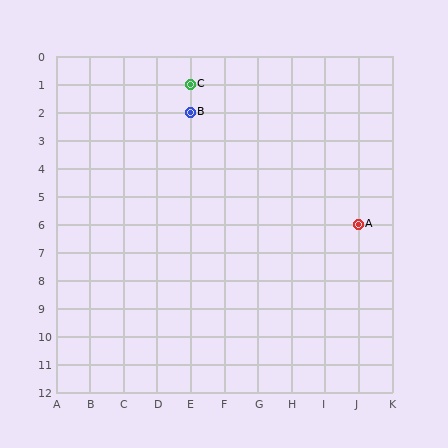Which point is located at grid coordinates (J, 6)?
Point A is at (J, 6).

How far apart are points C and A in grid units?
Points C and A are 5 columns and 5 rows apart (about 7.1 grid units diagonally).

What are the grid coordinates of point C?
Point C is at grid coordinates (E, 1).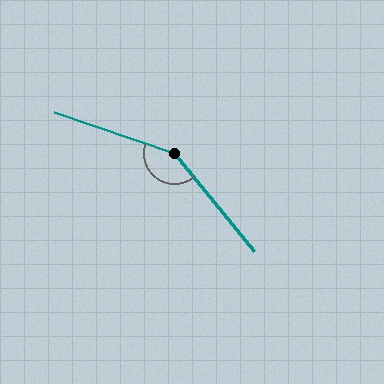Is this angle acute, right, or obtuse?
It is obtuse.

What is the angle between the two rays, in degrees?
Approximately 148 degrees.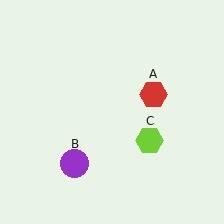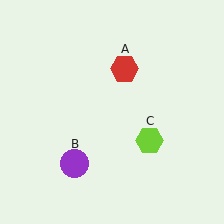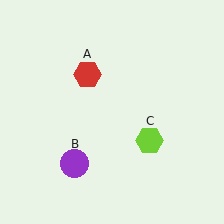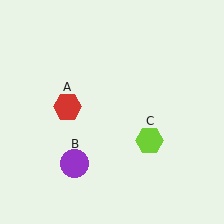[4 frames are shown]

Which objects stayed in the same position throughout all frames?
Purple circle (object B) and lime hexagon (object C) remained stationary.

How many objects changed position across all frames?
1 object changed position: red hexagon (object A).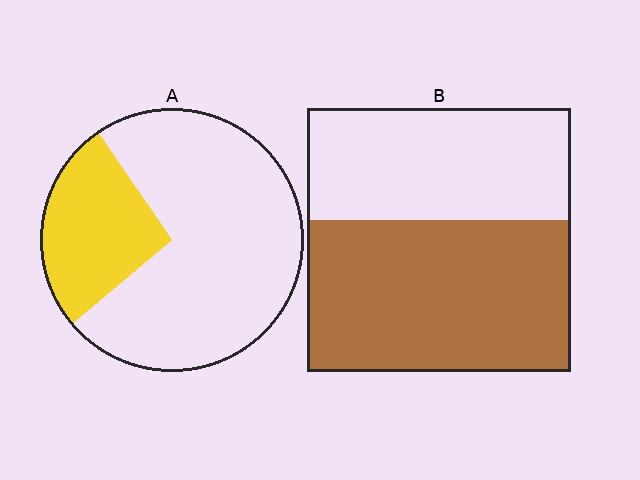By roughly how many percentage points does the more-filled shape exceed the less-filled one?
By roughly 30 percentage points (B over A).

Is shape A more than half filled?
No.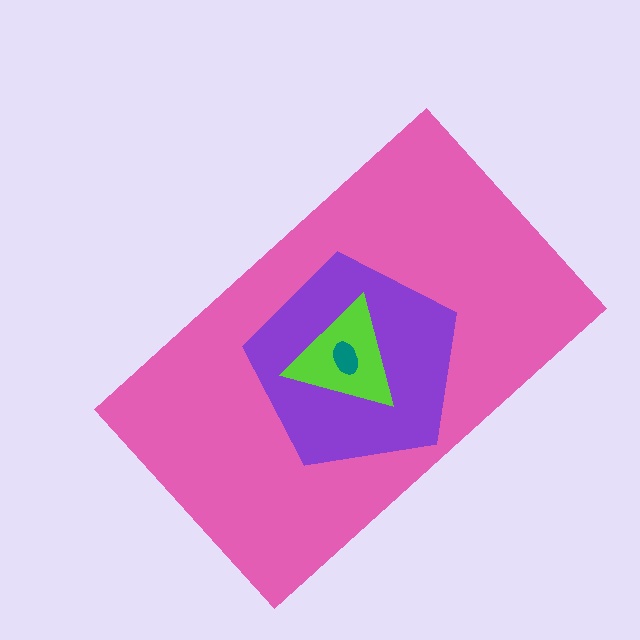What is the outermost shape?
The pink rectangle.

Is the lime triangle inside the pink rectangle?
Yes.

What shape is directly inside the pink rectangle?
The purple pentagon.